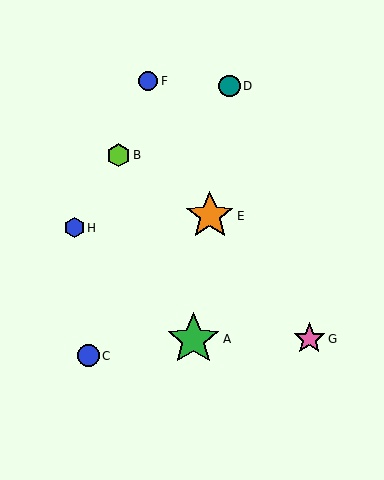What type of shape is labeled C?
Shape C is a blue circle.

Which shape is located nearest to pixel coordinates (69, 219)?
The blue hexagon (labeled H) at (74, 228) is nearest to that location.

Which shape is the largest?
The green star (labeled A) is the largest.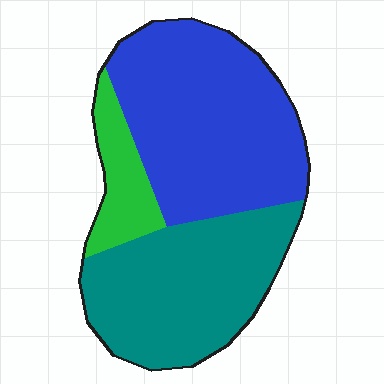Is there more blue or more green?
Blue.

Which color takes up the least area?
Green, at roughly 10%.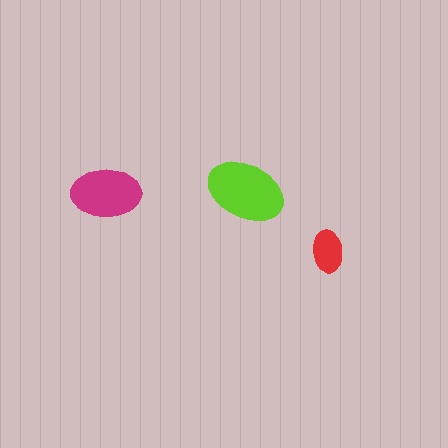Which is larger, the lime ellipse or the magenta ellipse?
The lime one.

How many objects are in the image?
There are 3 objects in the image.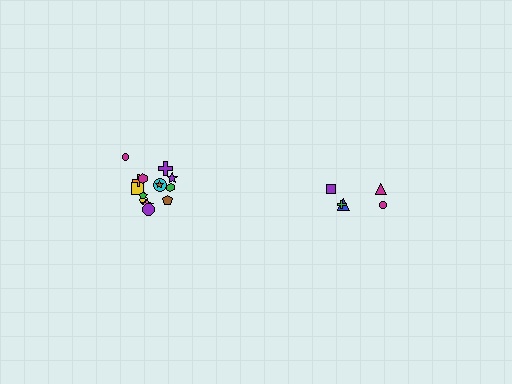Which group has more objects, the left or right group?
The left group.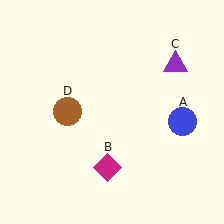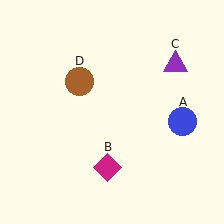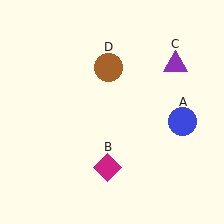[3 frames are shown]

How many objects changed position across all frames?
1 object changed position: brown circle (object D).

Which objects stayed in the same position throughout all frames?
Blue circle (object A) and magenta diamond (object B) and purple triangle (object C) remained stationary.